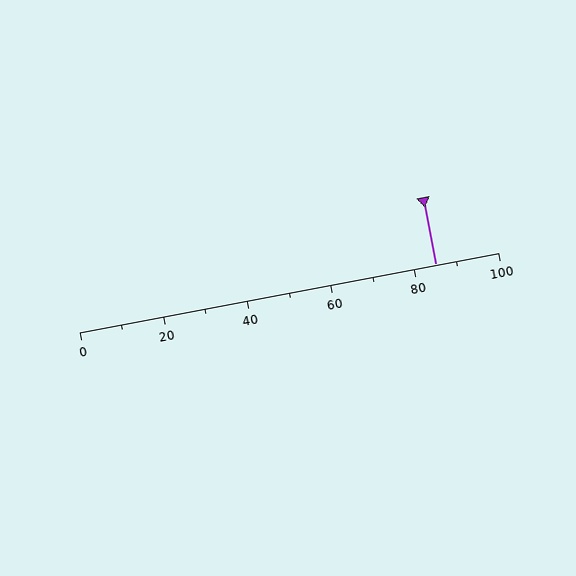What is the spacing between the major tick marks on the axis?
The major ticks are spaced 20 apart.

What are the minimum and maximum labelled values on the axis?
The axis runs from 0 to 100.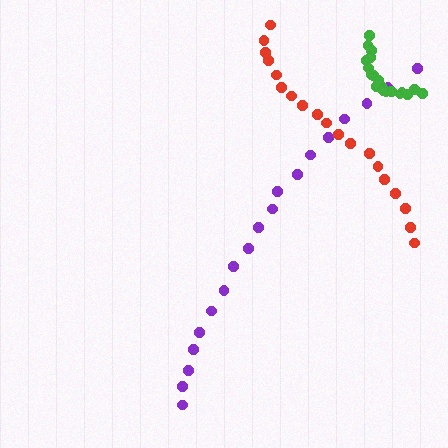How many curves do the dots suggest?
There are 3 distinct paths.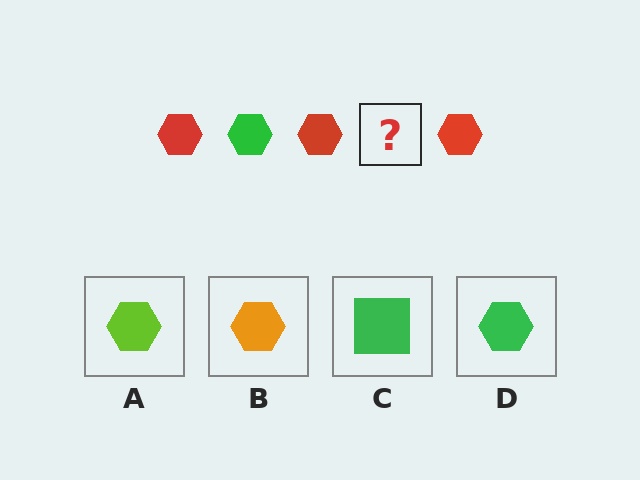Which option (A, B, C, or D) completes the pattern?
D.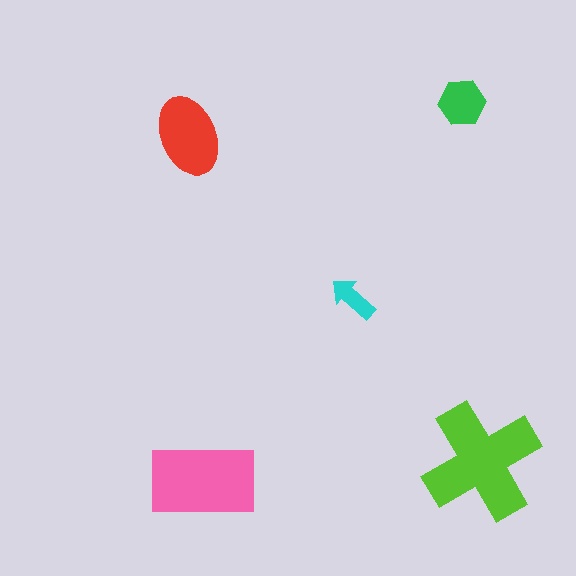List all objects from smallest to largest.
The cyan arrow, the green hexagon, the red ellipse, the pink rectangle, the lime cross.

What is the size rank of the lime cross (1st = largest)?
1st.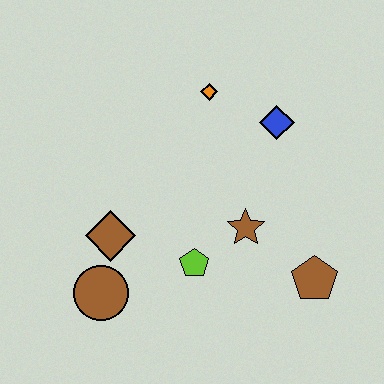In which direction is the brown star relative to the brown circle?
The brown star is to the right of the brown circle.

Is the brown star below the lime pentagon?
No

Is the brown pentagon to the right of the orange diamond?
Yes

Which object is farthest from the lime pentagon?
The orange diamond is farthest from the lime pentagon.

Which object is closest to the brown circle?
The brown diamond is closest to the brown circle.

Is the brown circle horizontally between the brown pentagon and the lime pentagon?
No